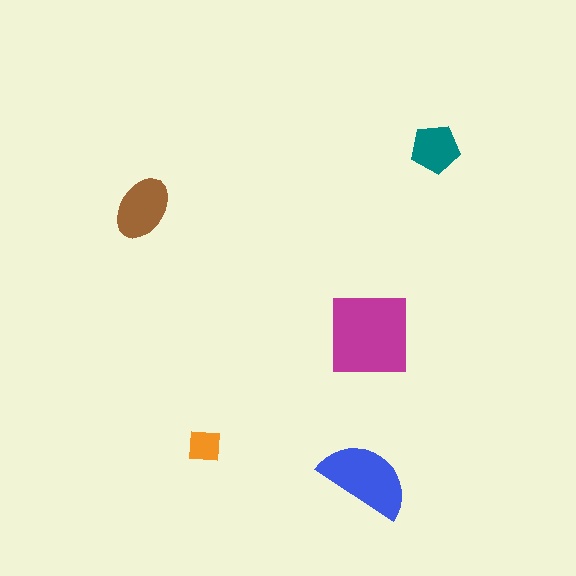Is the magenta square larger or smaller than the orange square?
Larger.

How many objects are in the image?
There are 5 objects in the image.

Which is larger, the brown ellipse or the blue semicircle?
The blue semicircle.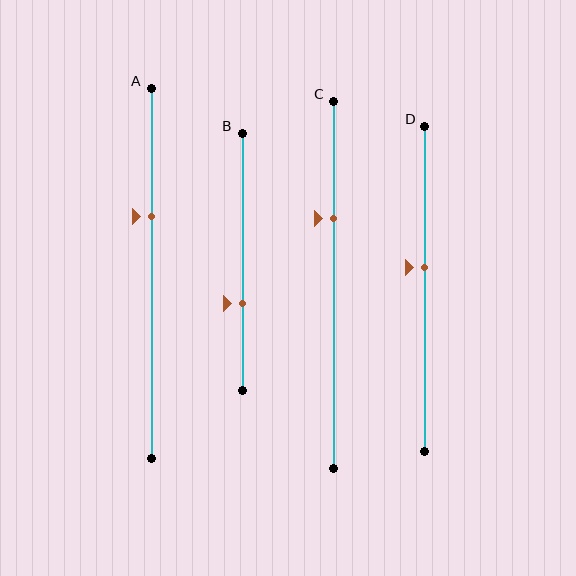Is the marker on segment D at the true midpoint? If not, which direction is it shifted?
No, the marker on segment D is shifted upward by about 7% of the segment length.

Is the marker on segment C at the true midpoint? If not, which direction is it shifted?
No, the marker on segment C is shifted upward by about 18% of the segment length.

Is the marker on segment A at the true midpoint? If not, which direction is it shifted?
No, the marker on segment A is shifted upward by about 15% of the segment length.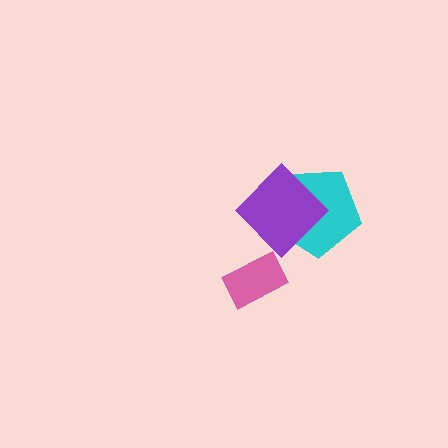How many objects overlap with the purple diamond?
1 object overlaps with the purple diamond.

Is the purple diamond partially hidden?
No, no other shape covers it.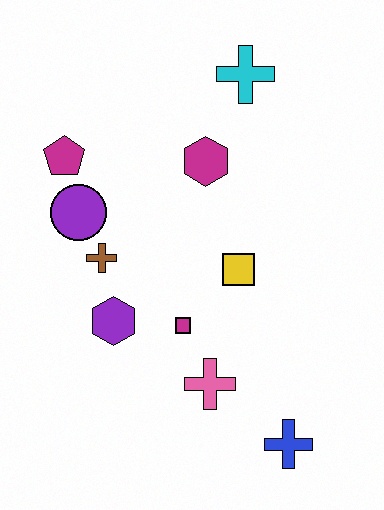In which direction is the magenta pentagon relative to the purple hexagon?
The magenta pentagon is above the purple hexagon.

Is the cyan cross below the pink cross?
No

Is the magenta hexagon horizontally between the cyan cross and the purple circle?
Yes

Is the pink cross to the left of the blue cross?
Yes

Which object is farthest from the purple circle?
The blue cross is farthest from the purple circle.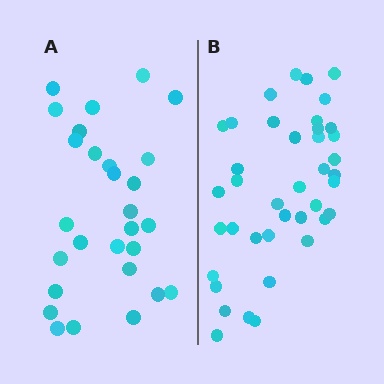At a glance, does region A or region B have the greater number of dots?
Region B (the right region) has more dots.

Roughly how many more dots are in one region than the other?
Region B has roughly 12 or so more dots than region A.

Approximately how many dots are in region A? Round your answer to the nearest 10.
About 30 dots. (The exact count is 28, which rounds to 30.)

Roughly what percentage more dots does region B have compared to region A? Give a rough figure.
About 45% more.